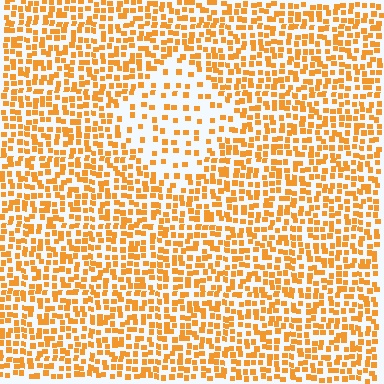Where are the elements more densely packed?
The elements are more densely packed outside the diamond boundary.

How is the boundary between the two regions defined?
The boundary is defined by a change in element density (approximately 2.3x ratio). All elements are the same color, size, and shape.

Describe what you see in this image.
The image contains small orange elements arranged at two different densities. A diamond-shaped region is visible where the elements are less densely packed than the surrounding area.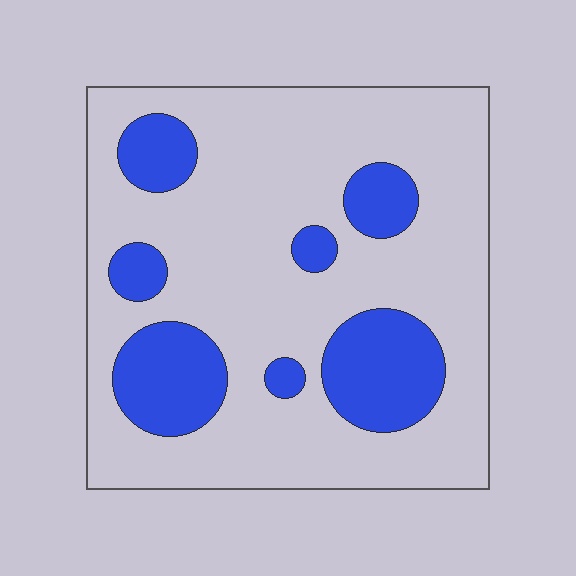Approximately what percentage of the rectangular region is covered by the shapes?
Approximately 25%.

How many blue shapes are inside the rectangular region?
7.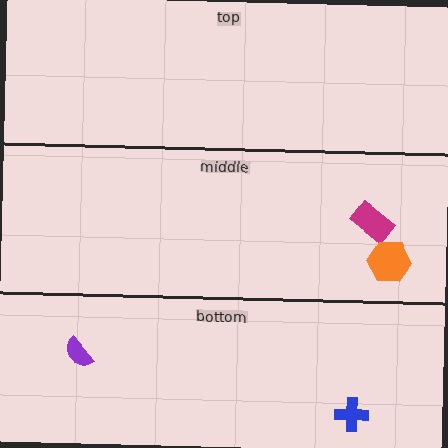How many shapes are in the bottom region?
2.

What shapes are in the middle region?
The magenta rectangle, the orange hexagon.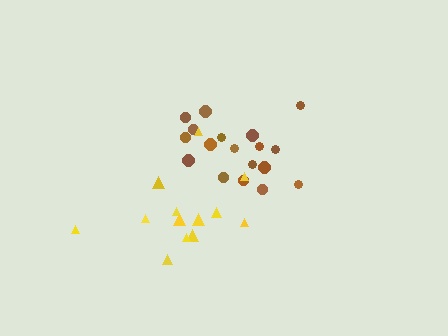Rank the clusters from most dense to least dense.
brown, yellow.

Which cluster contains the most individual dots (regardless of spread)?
Brown (18).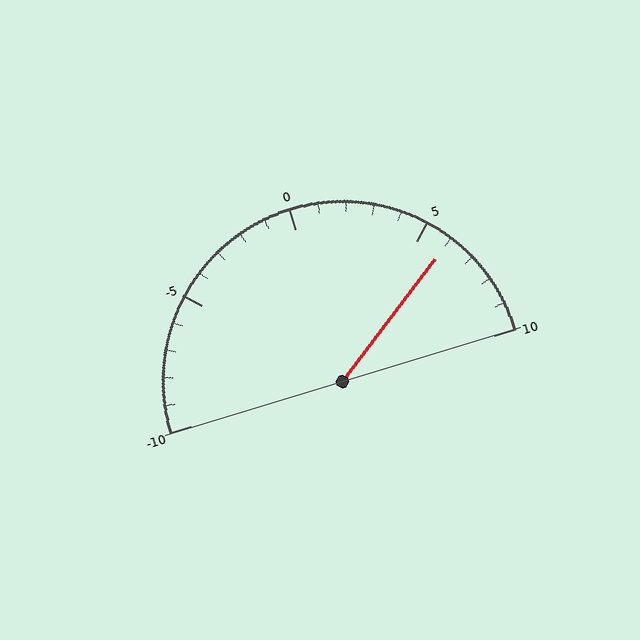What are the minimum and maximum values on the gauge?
The gauge ranges from -10 to 10.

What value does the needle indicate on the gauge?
The needle indicates approximately 6.